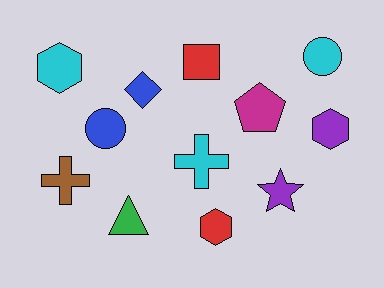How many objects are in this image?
There are 12 objects.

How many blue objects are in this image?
There are 2 blue objects.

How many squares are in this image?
There is 1 square.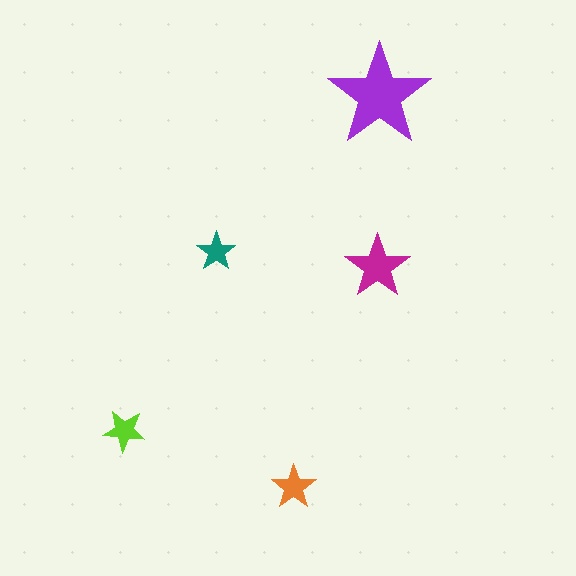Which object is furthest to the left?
The lime star is leftmost.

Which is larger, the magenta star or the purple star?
The purple one.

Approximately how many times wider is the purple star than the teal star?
About 2.5 times wider.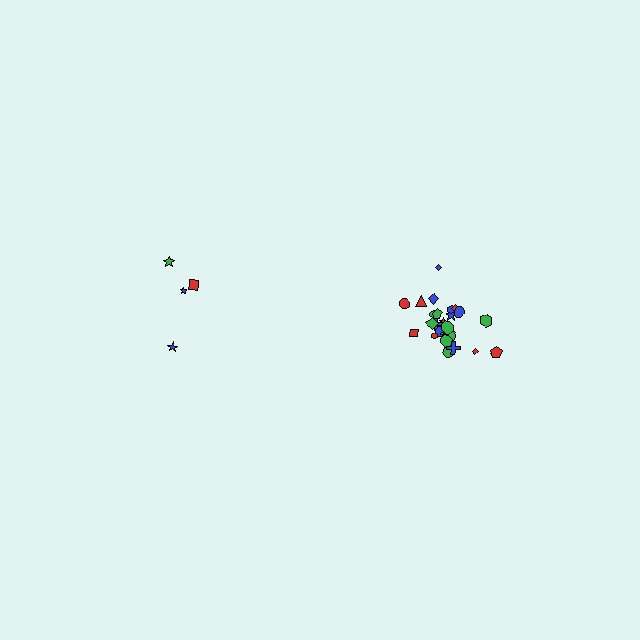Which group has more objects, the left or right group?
The right group.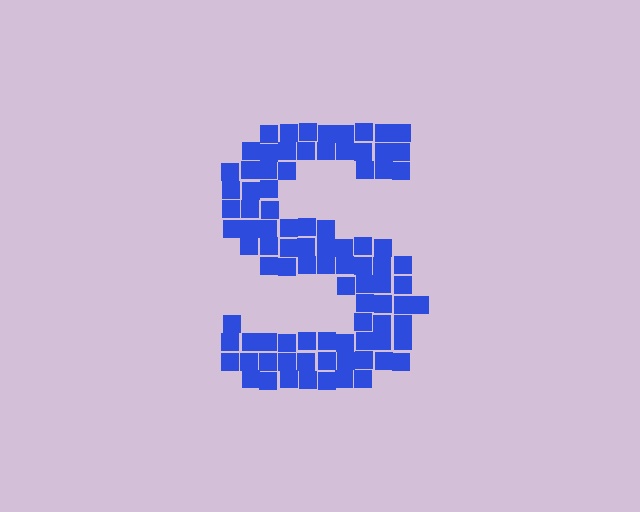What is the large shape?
The large shape is the letter S.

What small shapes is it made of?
It is made of small squares.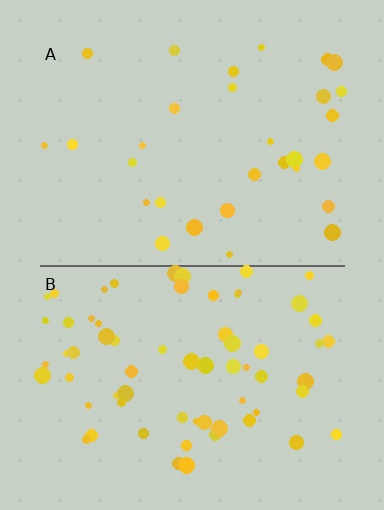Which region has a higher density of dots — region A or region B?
B (the bottom).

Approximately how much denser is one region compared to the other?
Approximately 2.2× — region B over region A.